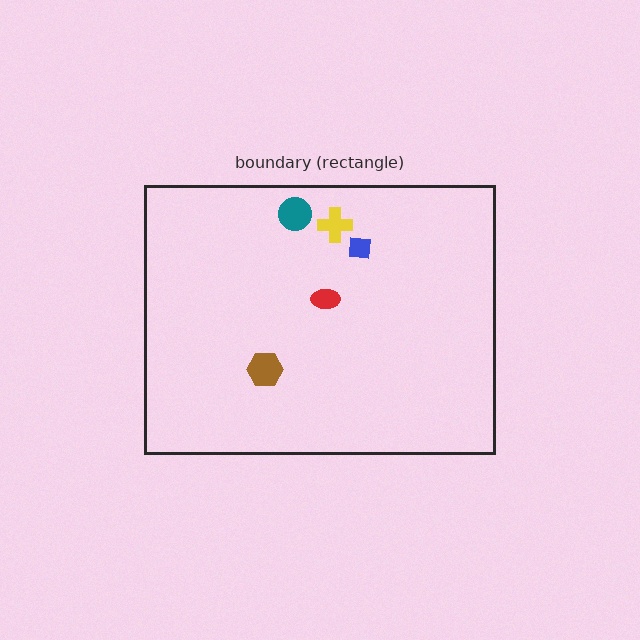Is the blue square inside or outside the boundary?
Inside.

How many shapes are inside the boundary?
5 inside, 0 outside.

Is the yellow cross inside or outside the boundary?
Inside.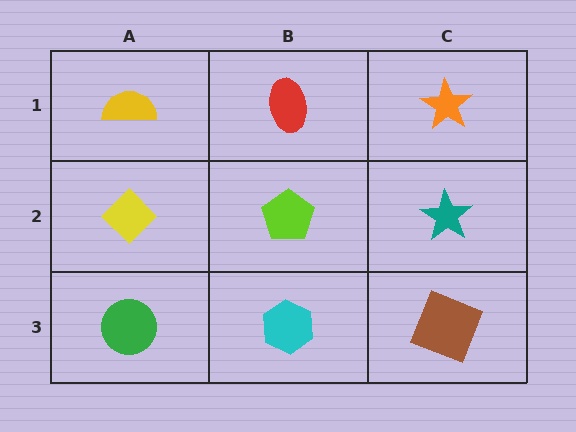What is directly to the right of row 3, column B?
A brown square.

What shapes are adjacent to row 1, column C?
A teal star (row 2, column C), a red ellipse (row 1, column B).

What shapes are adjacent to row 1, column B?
A lime pentagon (row 2, column B), a yellow semicircle (row 1, column A), an orange star (row 1, column C).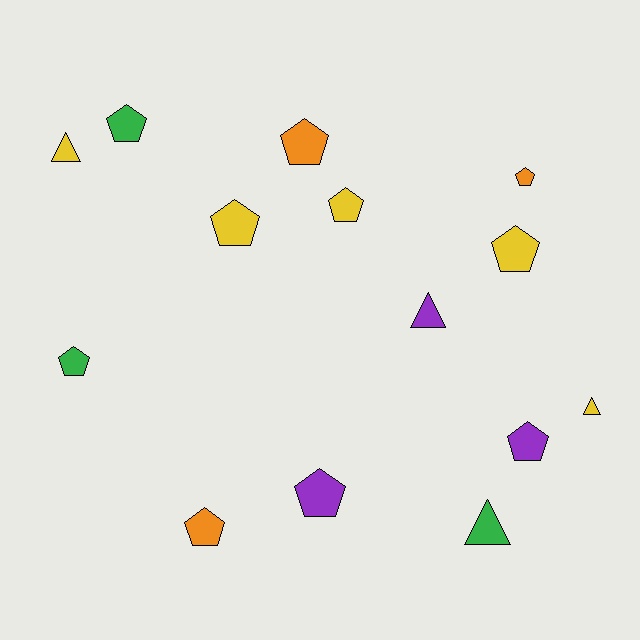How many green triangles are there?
There is 1 green triangle.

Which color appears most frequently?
Yellow, with 5 objects.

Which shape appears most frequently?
Pentagon, with 10 objects.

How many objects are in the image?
There are 14 objects.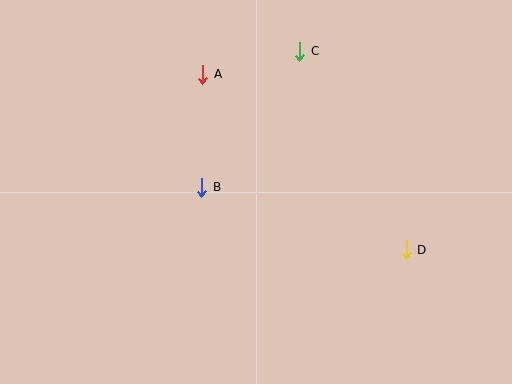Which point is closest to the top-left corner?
Point A is closest to the top-left corner.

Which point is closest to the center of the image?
Point B at (202, 187) is closest to the center.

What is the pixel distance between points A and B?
The distance between A and B is 113 pixels.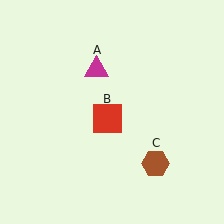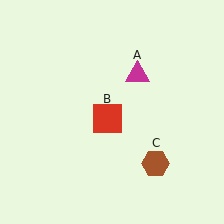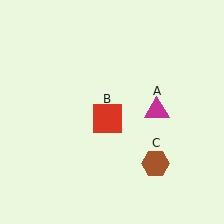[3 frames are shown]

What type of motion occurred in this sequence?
The magenta triangle (object A) rotated clockwise around the center of the scene.